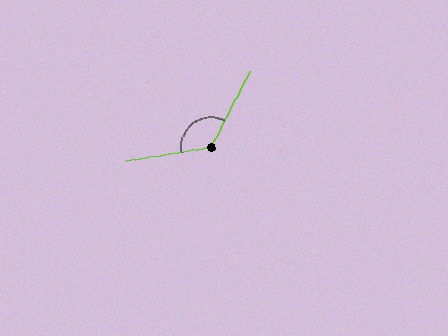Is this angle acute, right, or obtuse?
It is obtuse.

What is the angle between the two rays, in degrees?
Approximately 126 degrees.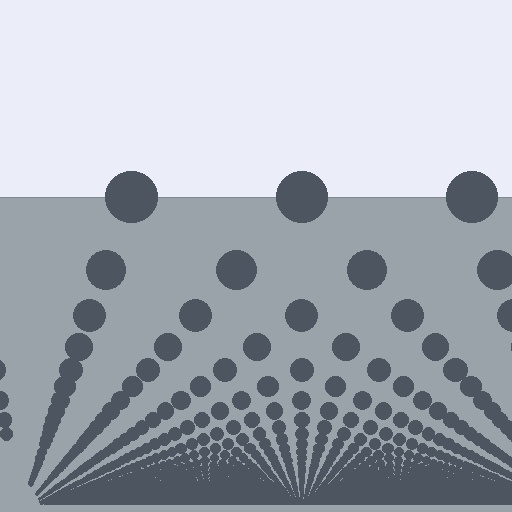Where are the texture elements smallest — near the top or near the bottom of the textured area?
Near the bottom.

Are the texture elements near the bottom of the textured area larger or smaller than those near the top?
Smaller. The gradient is inverted — elements near the bottom are smaller and denser.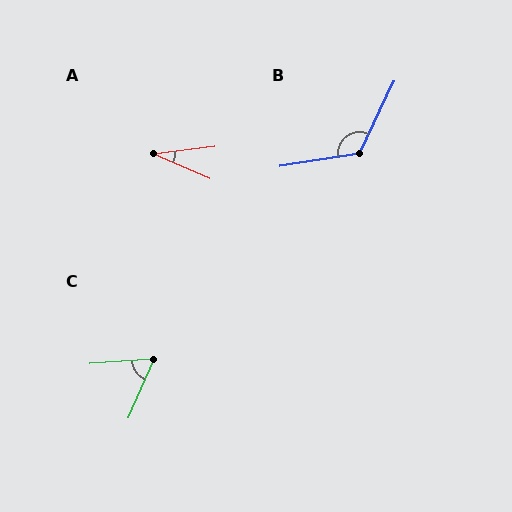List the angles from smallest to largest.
A (30°), C (62°), B (124°).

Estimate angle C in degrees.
Approximately 62 degrees.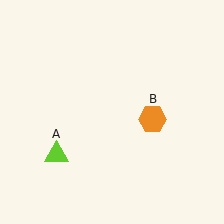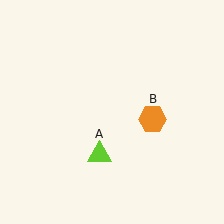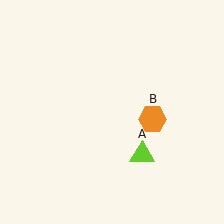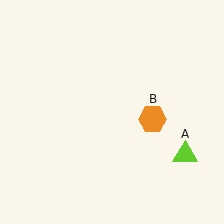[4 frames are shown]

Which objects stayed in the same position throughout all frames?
Orange hexagon (object B) remained stationary.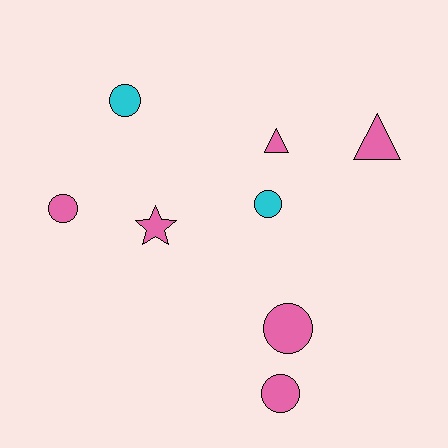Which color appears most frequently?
Pink, with 6 objects.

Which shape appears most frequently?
Circle, with 5 objects.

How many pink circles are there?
There are 3 pink circles.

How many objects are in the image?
There are 8 objects.